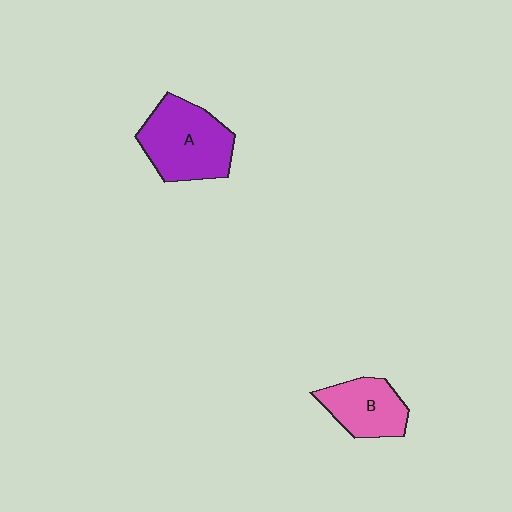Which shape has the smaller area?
Shape B (pink).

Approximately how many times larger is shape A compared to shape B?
Approximately 1.5 times.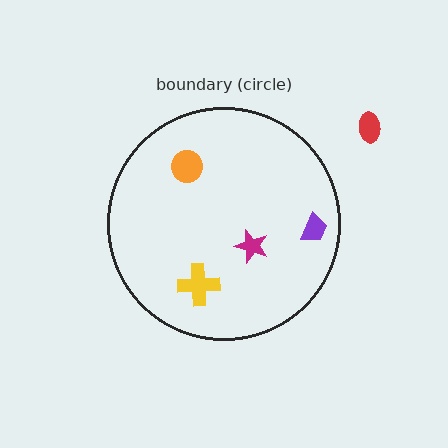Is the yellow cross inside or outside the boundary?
Inside.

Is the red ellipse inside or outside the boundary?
Outside.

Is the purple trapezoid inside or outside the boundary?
Inside.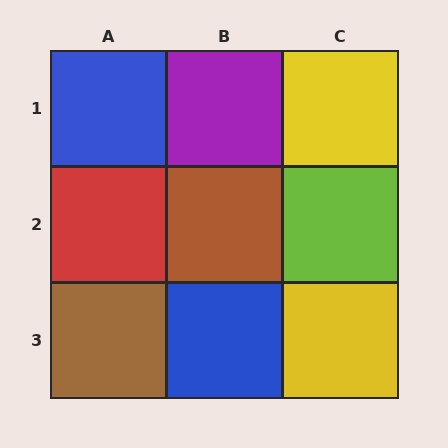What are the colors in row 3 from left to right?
Brown, blue, yellow.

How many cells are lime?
1 cell is lime.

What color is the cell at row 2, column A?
Red.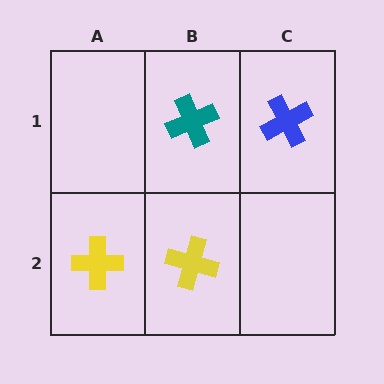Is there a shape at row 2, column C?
No, that cell is empty.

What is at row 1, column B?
A teal cross.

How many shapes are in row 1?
2 shapes.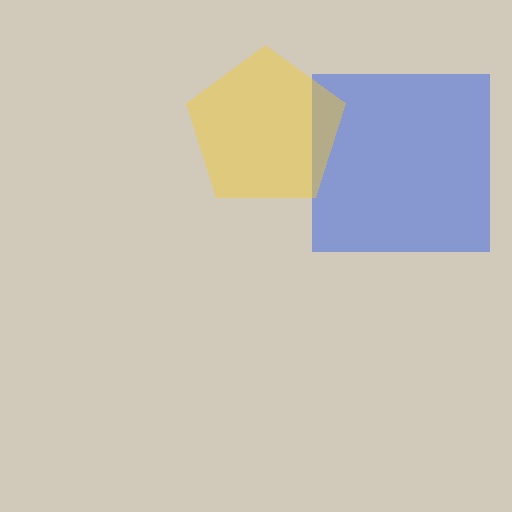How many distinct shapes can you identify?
There are 2 distinct shapes: a blue square, a yellow pentagon.